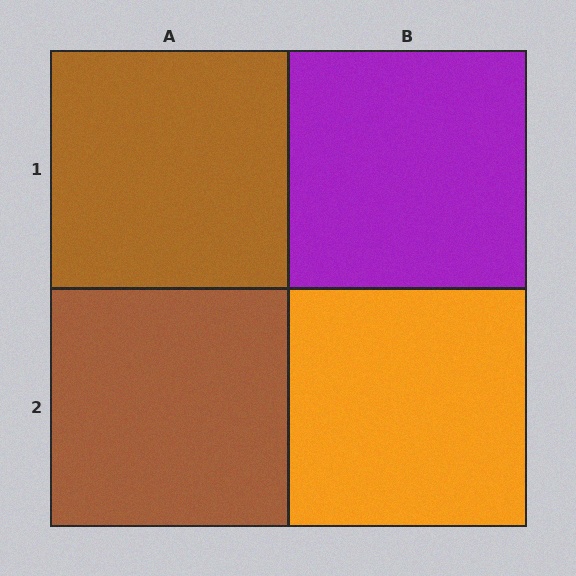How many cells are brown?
2 cells are brown.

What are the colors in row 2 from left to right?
Brown, orange.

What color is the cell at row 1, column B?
Purple.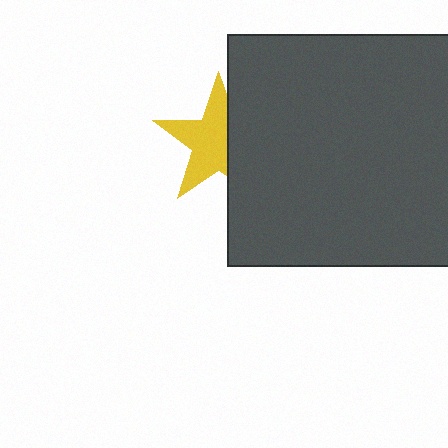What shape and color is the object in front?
The object in front is a dark gray square.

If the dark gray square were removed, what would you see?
You would see the complete yellow star.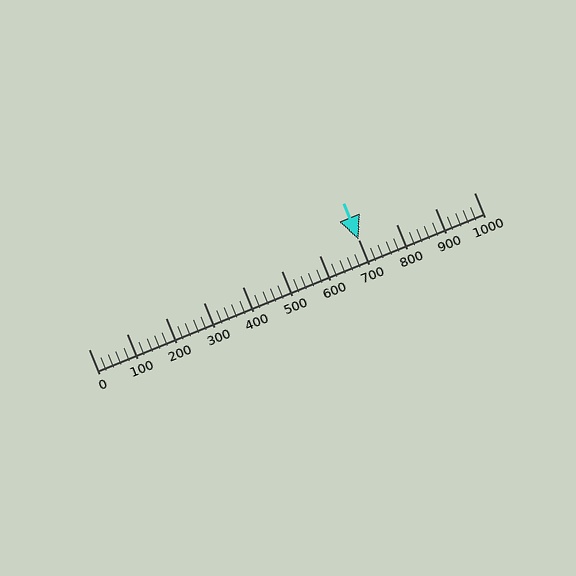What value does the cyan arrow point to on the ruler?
The cyan arrow points to approximately 700.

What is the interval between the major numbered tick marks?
The major tick marks are spaced 100 units apart.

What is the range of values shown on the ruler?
The ruler shows values from 0 to 1000.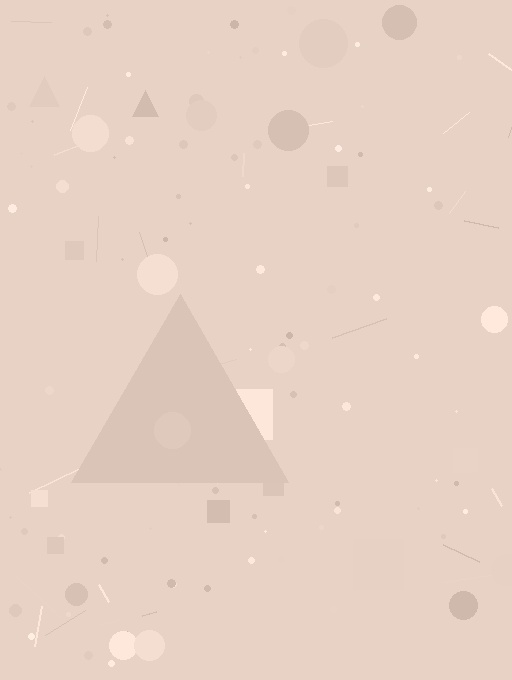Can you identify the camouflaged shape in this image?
The camouflaged shape is a triangle.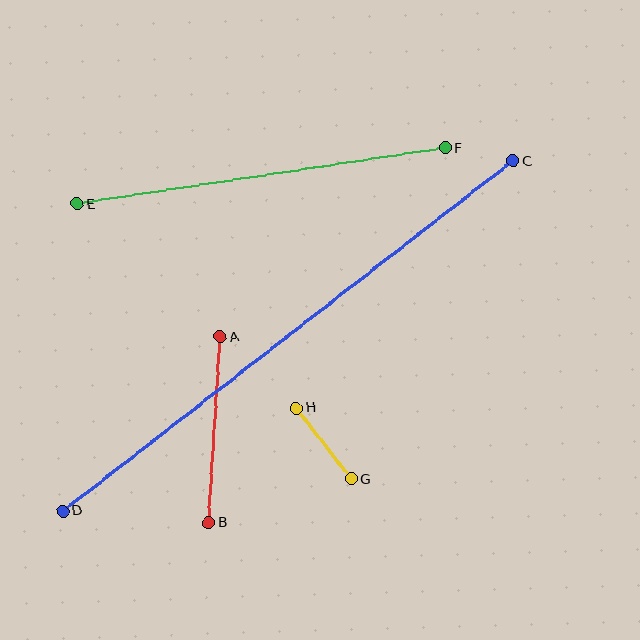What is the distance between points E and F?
The distance is approximately 372 pixels.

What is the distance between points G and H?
The distance is approximately 90 pixels.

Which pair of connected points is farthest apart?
Points C and D are farthest apart.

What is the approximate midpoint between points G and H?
The midpoint is at approximately (324, 444) pixels.